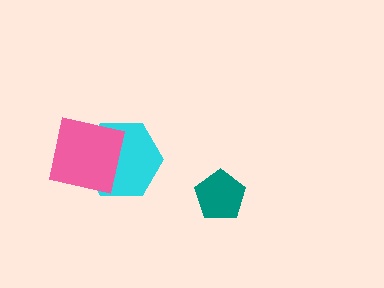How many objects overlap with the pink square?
1 object overlaps with the pink square.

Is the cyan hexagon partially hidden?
Yes, it is partially covered by another shape.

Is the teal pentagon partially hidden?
No, no other shape covers it.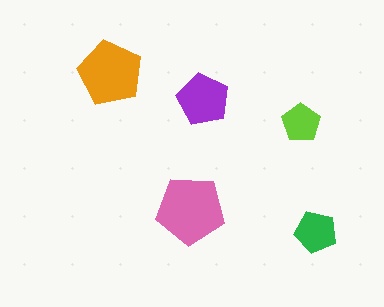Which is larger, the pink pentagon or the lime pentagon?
The pink one.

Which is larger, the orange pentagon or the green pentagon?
The orange one.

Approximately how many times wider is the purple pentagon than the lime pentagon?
About 1.5 times wider.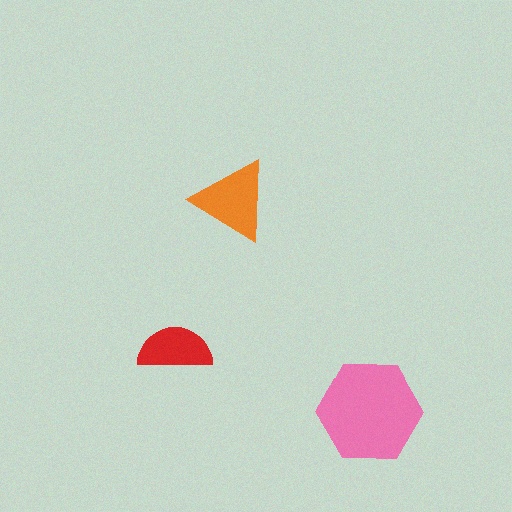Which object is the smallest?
The red semicircle.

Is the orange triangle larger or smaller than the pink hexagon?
Smaller.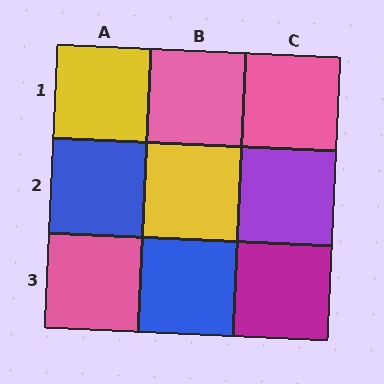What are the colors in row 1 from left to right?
Yellow, pink, pink.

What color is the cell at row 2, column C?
Purple.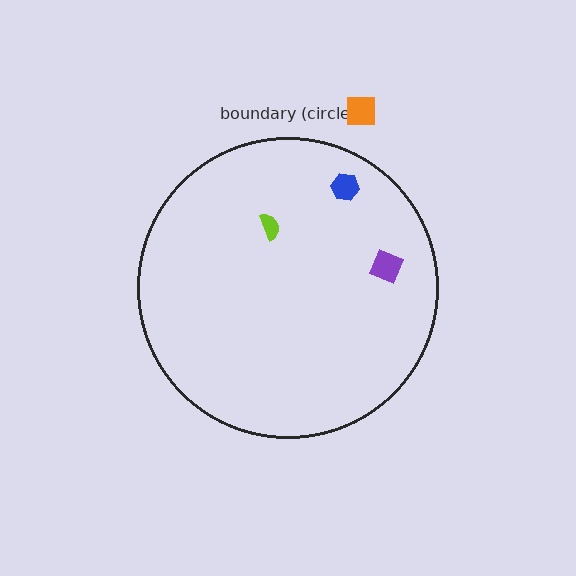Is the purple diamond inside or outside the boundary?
Inside.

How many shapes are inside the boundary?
3 inside, 1 outside.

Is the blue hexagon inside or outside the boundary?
Inside.